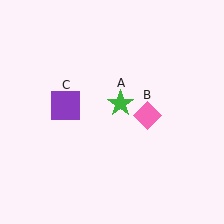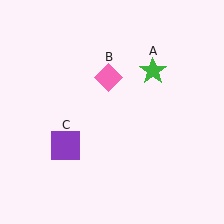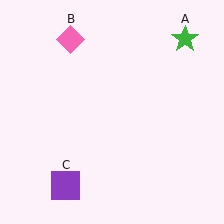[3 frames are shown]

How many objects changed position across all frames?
3 objects changed position: green star (object A), pink diamond (object B), purple square (object C).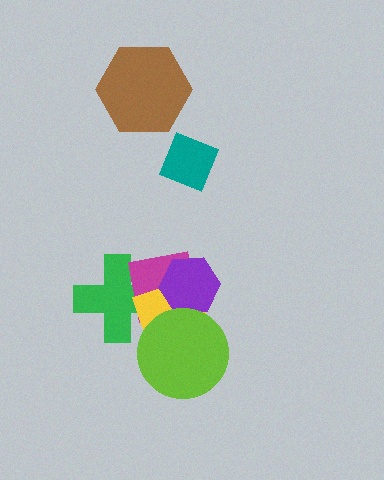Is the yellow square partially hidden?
Yes, it is partially covered by another shape.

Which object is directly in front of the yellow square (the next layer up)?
The purple hexagon is directly in front of the yellow square.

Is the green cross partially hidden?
Yes, it is partially covered by another shape.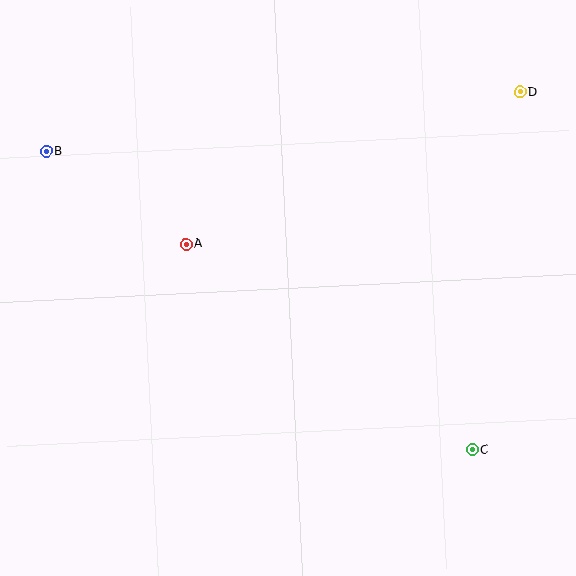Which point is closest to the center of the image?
Point A at (186, 244) is closest to the center.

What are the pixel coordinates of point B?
Point B is at (46, 151).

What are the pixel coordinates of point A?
Point A is at (186, 244).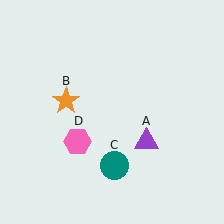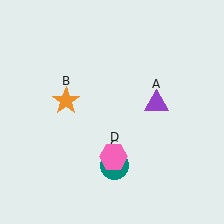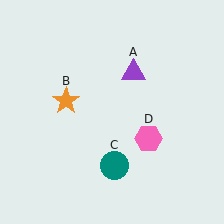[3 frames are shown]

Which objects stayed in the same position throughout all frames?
Orange star (object B) and teal circle (object C) remained stationary.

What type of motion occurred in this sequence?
The purple triangle (object A), pink hexagon (object D) rotated counterclockwise around the center of the scene.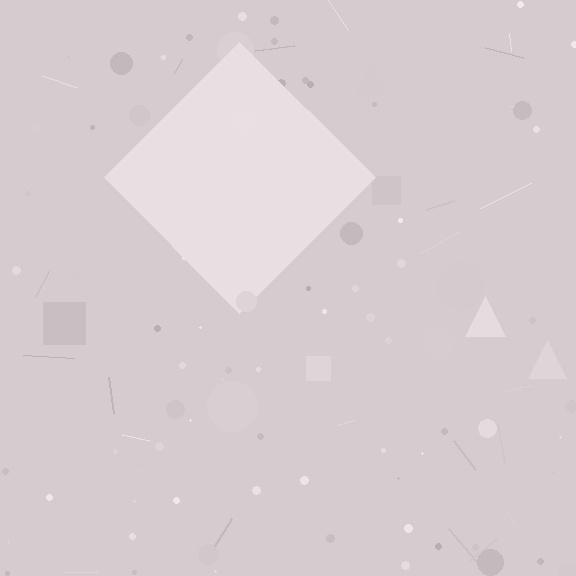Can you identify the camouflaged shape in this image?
The camouflaged shape is a diamond.